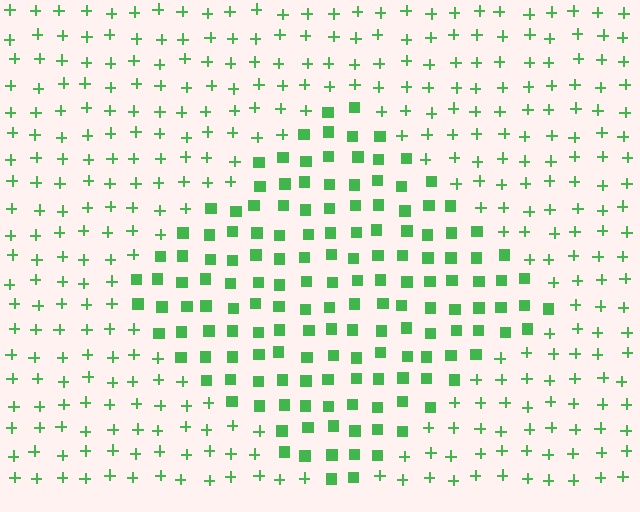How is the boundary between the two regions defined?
The boundary is defined by a change in element shape: squares inside vs. plus signs outside. All elements share the same color and spacing.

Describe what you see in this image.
The image is filled with small green elements arranged in a uniform grid. A diamond-shaped region contains squares, while the surrounding area contains plus signs. The boundary is defined purely by the change in element shape.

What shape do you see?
I see a diamond.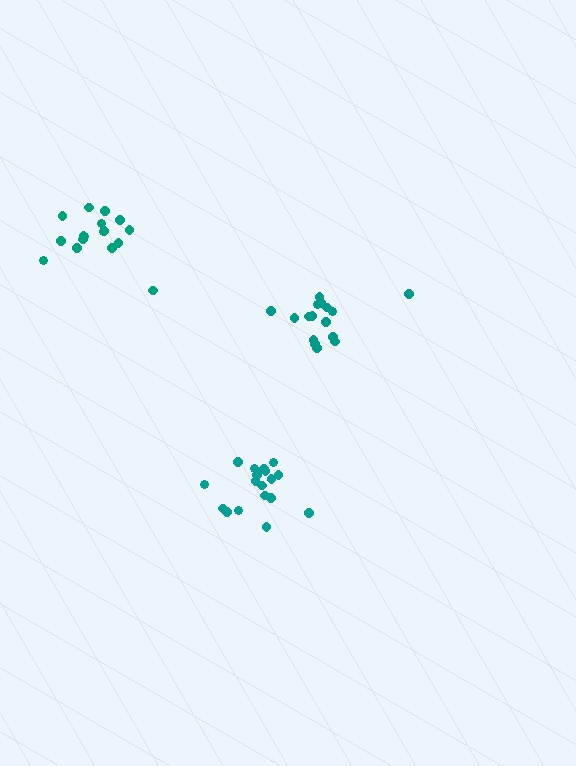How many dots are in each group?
Group 1: 16 dots, Group 2: 18 dots, Group 3: 17 dots (51 total).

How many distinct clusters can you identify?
There are 3 distinct clusters.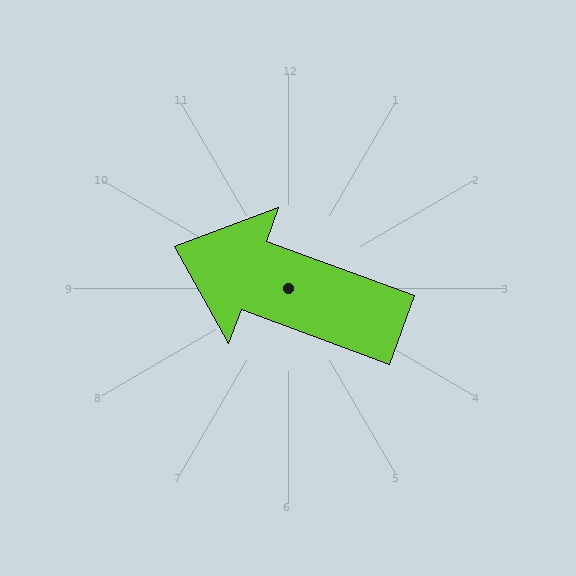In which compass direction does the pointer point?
West.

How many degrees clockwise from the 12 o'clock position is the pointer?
Approximately 290 degrees.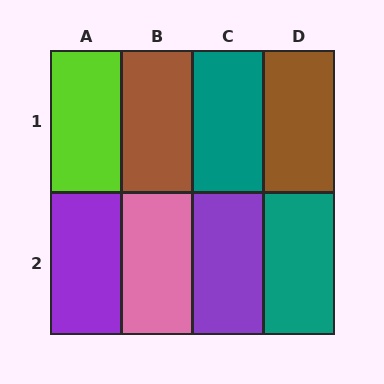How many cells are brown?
2 cells are brown.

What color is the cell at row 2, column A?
Purple.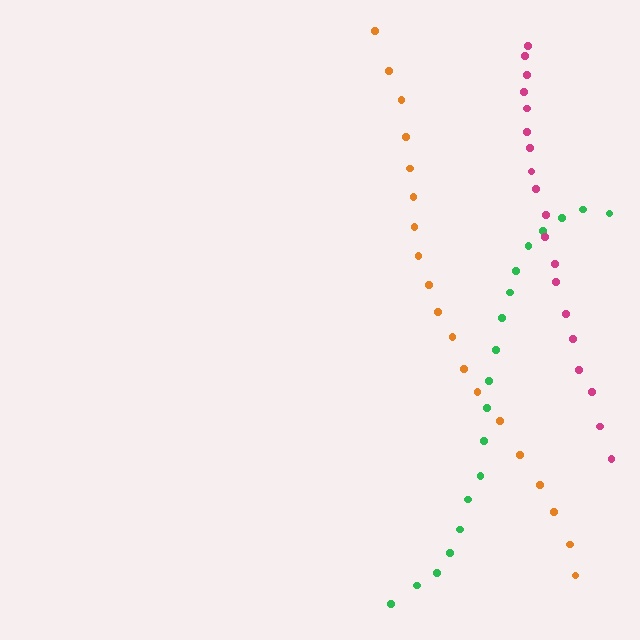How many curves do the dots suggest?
There are 3 distinct paths.